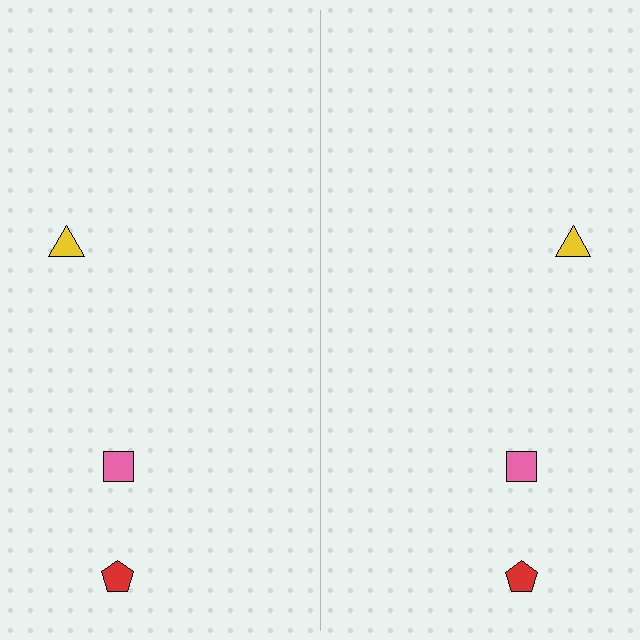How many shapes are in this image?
There are 6 shapes in this image.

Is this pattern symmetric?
Yes, this pattern has bilateral (reflection) symmetry.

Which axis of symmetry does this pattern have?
The pattern has a vertical axis of symmetry running through the center of the image.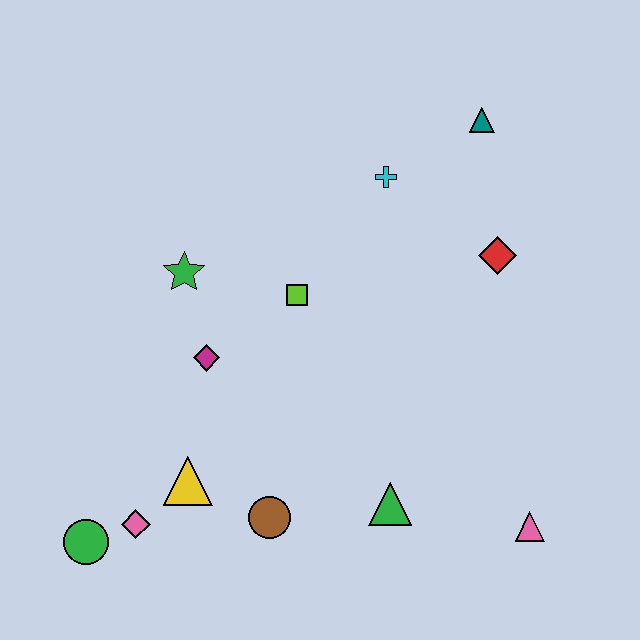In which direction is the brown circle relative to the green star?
The brown circle is below the green star.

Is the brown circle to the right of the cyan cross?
No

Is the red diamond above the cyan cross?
No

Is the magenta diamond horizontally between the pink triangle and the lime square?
No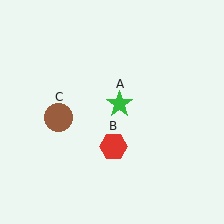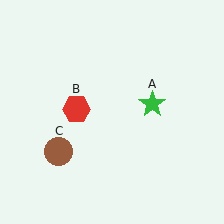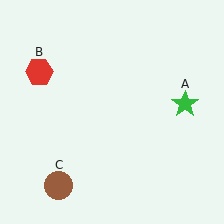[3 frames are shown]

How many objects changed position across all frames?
3 objects changed position: green star (object A), red hexagon (object B), brown circle (object C).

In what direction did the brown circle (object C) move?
The brown circle (object C) moved down.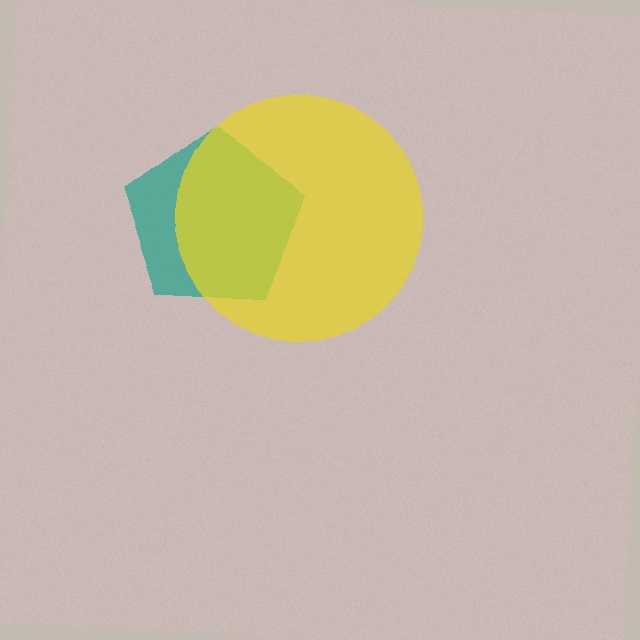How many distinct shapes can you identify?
There are 2 distinct shapes: a teal pentagon, a yellow circle.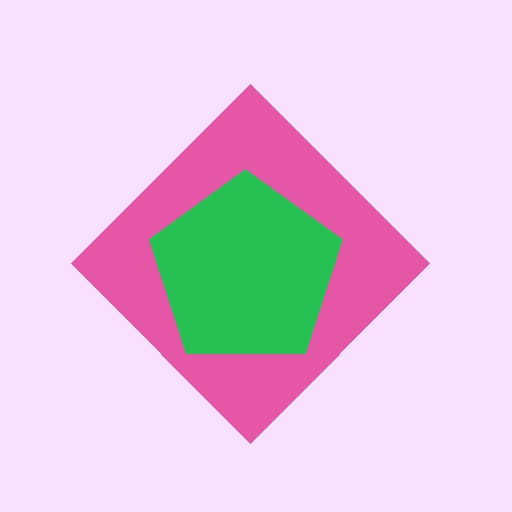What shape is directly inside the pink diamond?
The green pentagon.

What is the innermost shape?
The green pentagon.